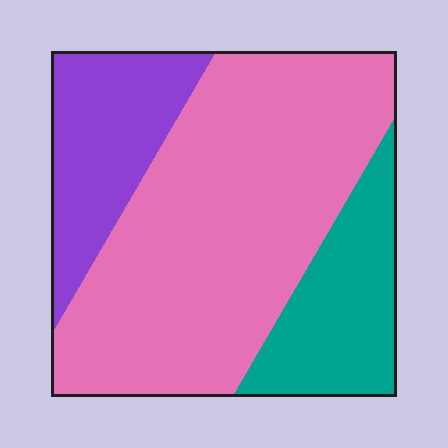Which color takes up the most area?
Pink, at roughly 60%.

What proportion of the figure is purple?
Purple covers around 20% of the figure.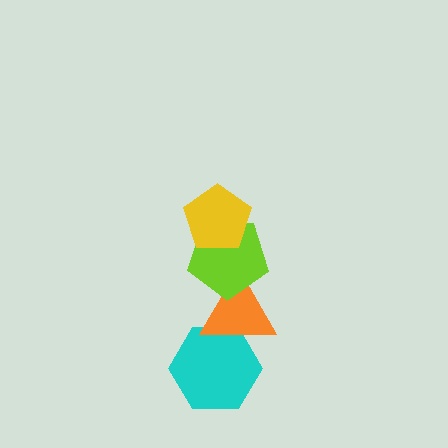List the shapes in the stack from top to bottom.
From top to bottom: the yellow pentagon, the lime pentagon, the orange triangle, the cyan hexagon.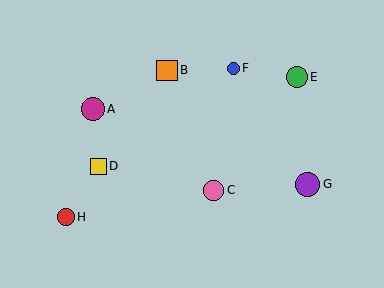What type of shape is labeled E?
Shape E is a green circle.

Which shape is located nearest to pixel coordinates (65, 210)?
The red circle (labeled H) at (66, 217) is nearest to that location.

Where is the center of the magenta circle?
The center of the magenta circle is at (93, 109).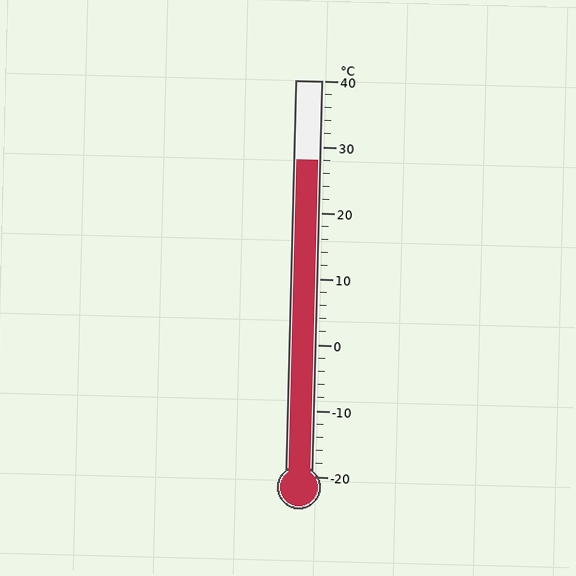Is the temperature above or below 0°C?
The temperature is above 0°C.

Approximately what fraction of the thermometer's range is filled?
The thermometer is filled to approximately 80% of its range.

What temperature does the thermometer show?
The thermometer shows approximately 28°C.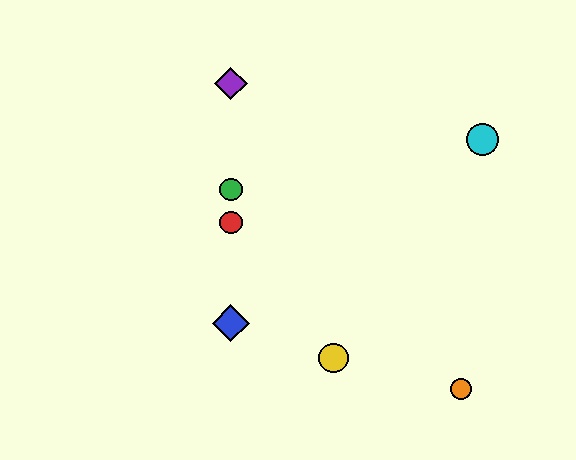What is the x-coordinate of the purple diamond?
The purple diamond is at x≈231.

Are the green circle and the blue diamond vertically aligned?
Yes, both are at x≈231.